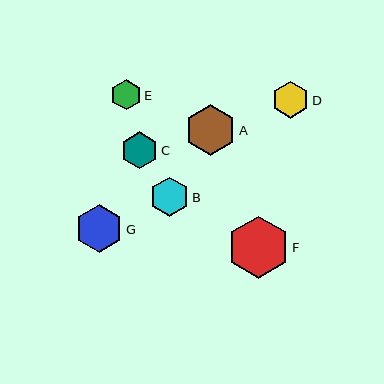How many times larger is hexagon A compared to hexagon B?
Hexagon A is approximately 1.3 times the size of hexagon B.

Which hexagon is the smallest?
Hexagon E is the smallest with a size of approximately 30 pixels.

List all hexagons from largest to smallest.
From largest to smallest: F, A, G, B, D, C, E.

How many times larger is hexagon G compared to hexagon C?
Hexagon G is approximately 1.3 times the size of hexagon C.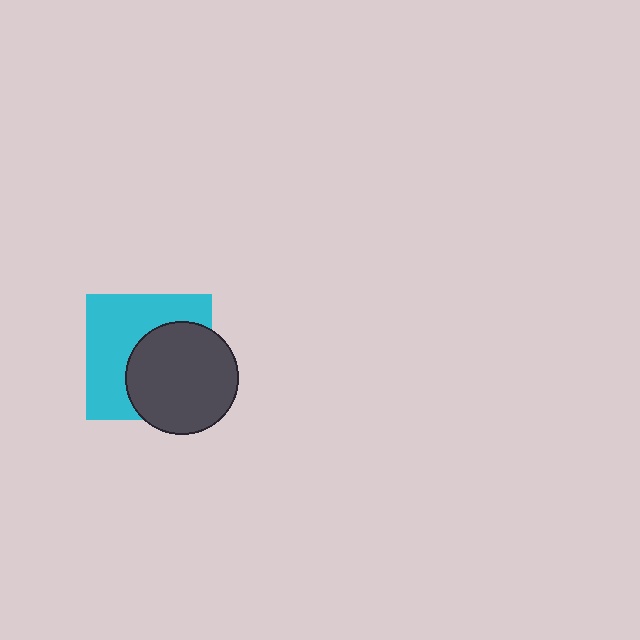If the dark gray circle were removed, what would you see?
You would see the complete cyan square.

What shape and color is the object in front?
The object in front is a dark gray circle.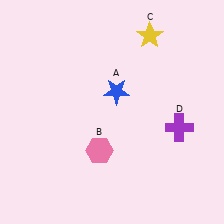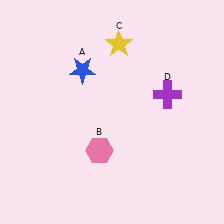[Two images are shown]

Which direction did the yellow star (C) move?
The yellow star (C) moved left.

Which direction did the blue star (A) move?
The blue star (A) moved left.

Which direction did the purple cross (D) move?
The purple cross (D) moved up.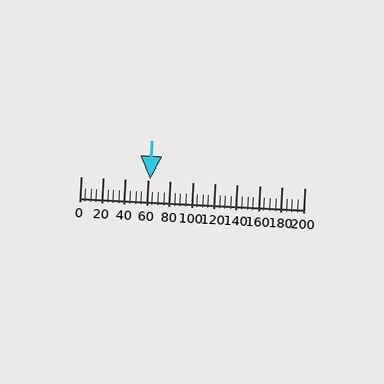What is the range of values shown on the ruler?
The ruler shows values from 0 to 200.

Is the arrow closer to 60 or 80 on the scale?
The arrow is closer to 60.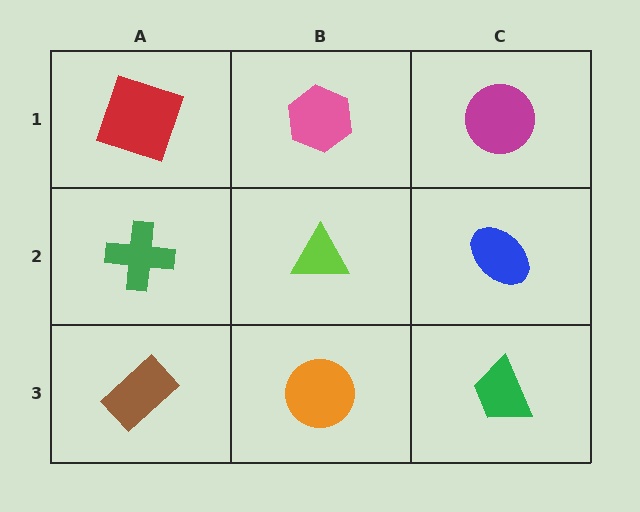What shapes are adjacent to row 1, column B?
A lime triangle (row 2, column B), a red square (row 1, column A), a magenta circle (row 1, column C).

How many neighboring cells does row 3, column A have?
2.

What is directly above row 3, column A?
A green cross.